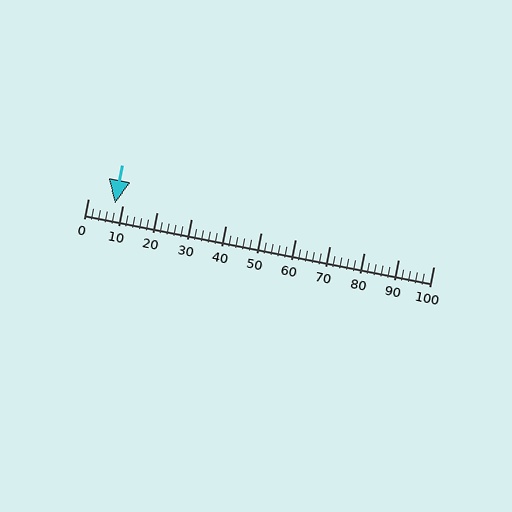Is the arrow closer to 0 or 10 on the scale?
The arrow is closer to 10.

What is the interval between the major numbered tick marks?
The major tick marks are spaced 10 units apart.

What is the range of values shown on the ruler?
The ruler shows values from 0 to 100.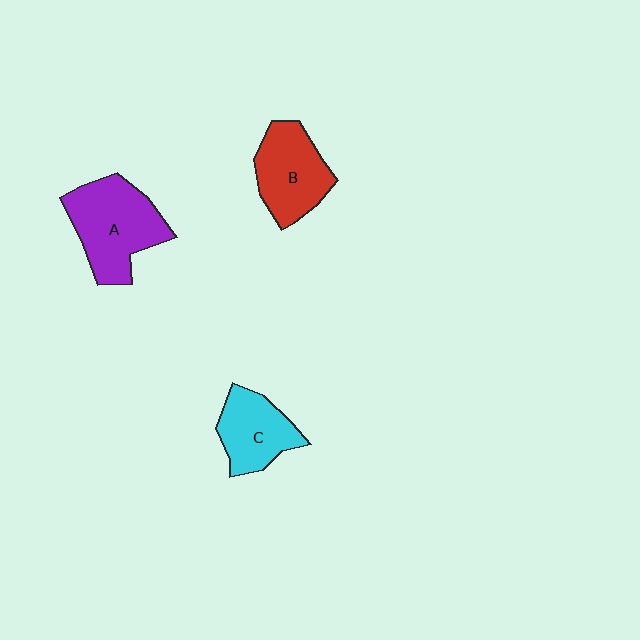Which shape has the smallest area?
Shape C (cyan).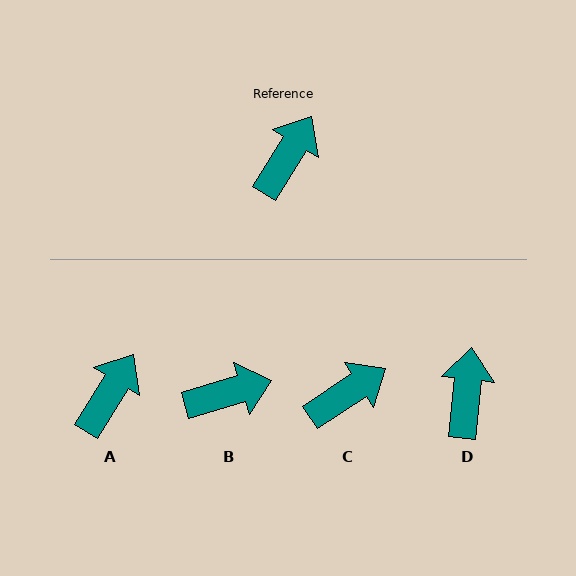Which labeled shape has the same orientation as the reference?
A.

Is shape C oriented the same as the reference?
No, it is off by about 25 degrees.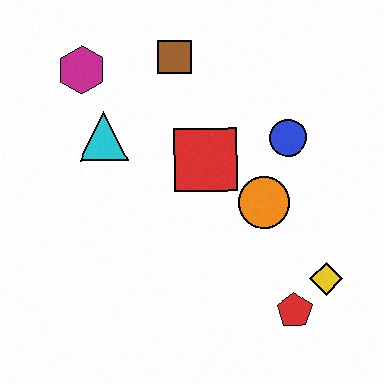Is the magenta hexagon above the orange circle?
Yes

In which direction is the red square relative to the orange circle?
The red square is to the left of the orange circle.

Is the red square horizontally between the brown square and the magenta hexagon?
No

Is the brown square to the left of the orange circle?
Yes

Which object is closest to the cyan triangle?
The magenta hexagon is closest to the cyan triangle.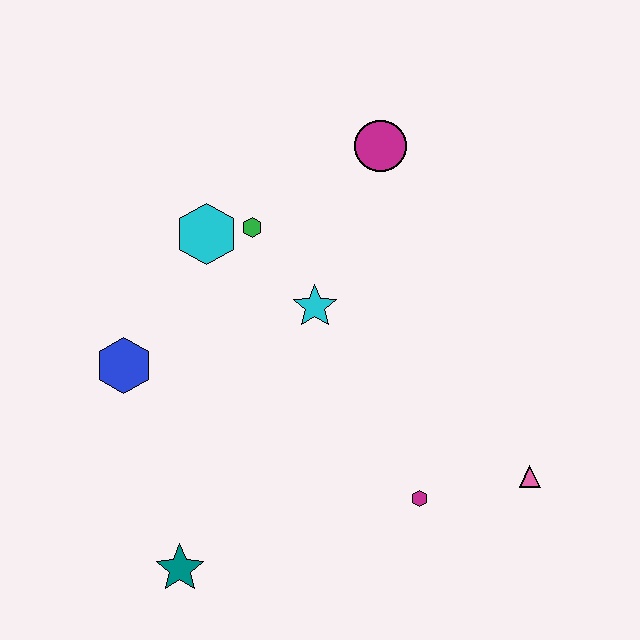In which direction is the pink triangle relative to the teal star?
The pink triangle is to the right of the teal star.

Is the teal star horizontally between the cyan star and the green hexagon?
No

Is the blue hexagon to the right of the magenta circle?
No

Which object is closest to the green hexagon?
The cyan hexagon is closest to the green hexagon.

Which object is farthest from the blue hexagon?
The pink triangle is farthest from the blue hexagon.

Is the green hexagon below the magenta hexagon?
No